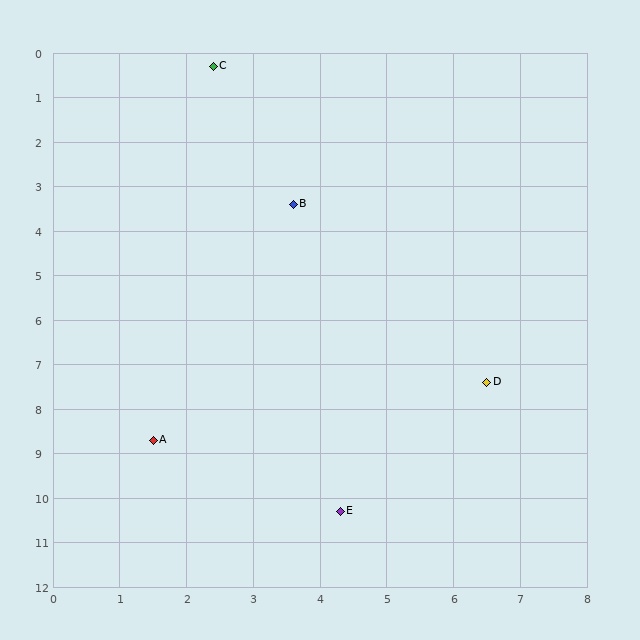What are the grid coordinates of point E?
Point E is at approximately (4.3, 10.3).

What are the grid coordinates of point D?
Point D is at approximately (6.5, 7.4).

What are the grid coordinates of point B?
Point B is at approximately (3.6, 3.4).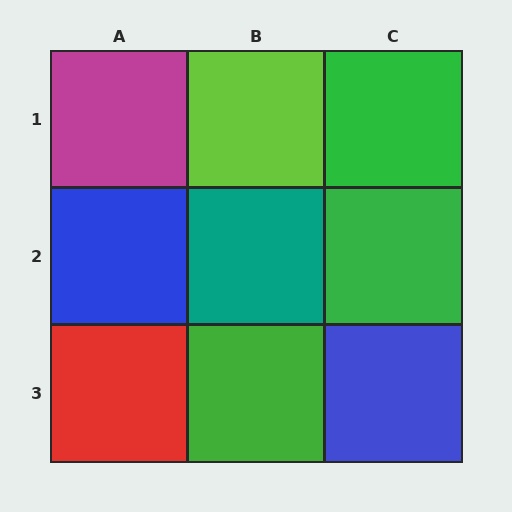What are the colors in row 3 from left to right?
Red, green, blue.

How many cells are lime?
1 cell is lime.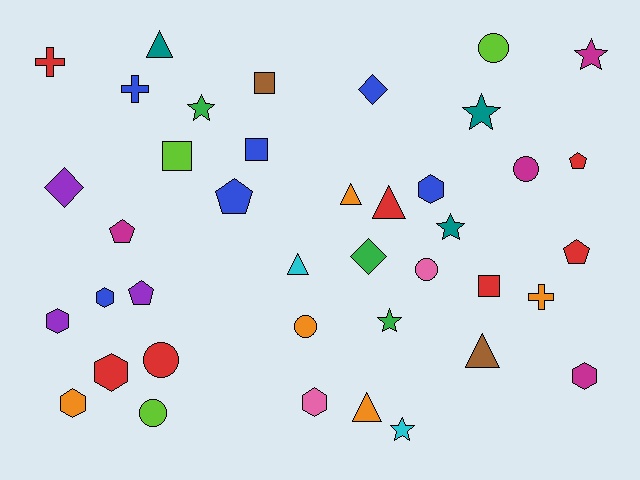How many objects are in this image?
There are 40 objects.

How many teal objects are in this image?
There are 3 teal objects.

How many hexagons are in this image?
There are 7 hexagons.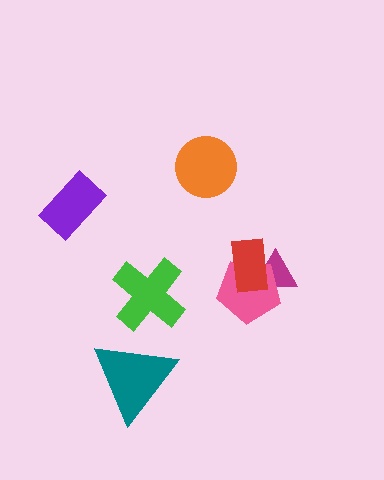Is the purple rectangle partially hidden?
No, no other shape covers it.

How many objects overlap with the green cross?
0 objects overlap with the green cross.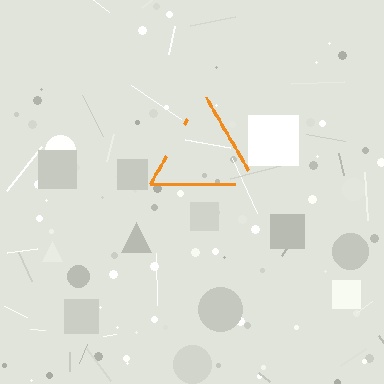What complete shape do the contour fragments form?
The contour fragments form a triangle.